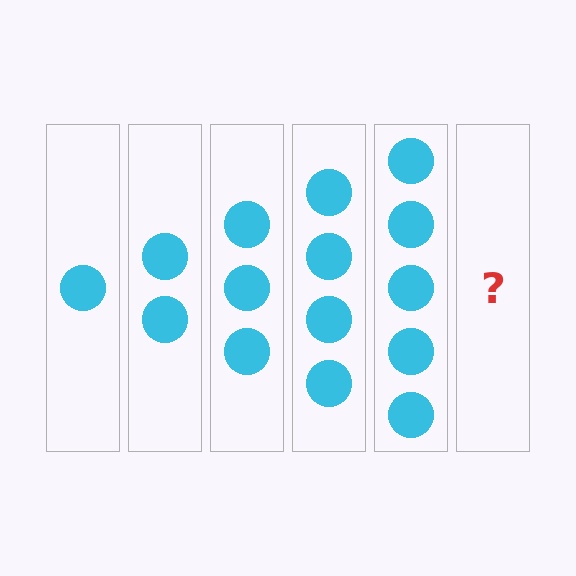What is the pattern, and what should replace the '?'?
The pattern is that each step adds one more circle. The '?' should be 6 circles.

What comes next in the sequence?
The next element should be 6 circles.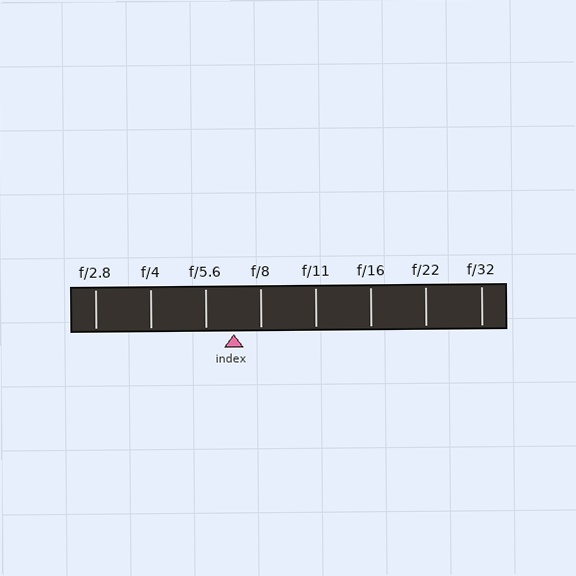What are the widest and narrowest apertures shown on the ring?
The widest aperture shown is f/2.8 and the narrowest is f/32.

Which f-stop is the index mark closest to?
The index mark is closest to f/8.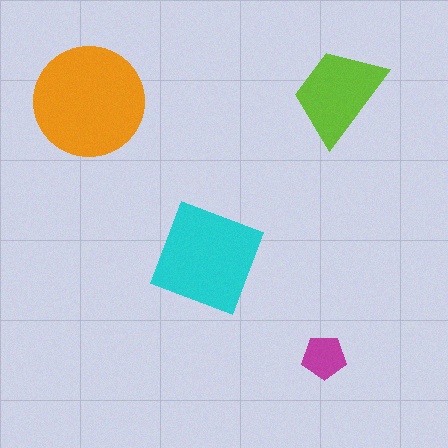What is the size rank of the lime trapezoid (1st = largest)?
3rd.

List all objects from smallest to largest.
The magenta pentagon, the lime trapezoid, the cyan diamond, the orange circle.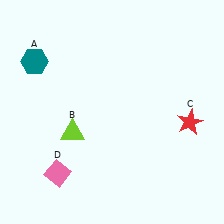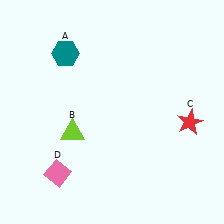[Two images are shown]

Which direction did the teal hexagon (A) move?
The teal hexagon (A) moved right.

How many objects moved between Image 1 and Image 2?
1 object moved between the two images.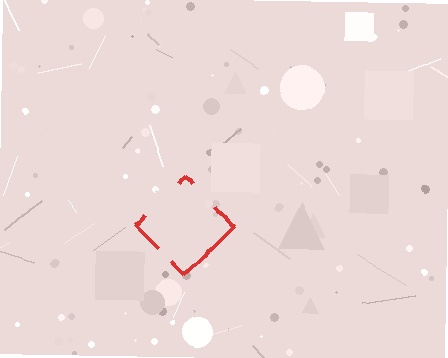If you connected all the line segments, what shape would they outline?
They would outline a diamond.